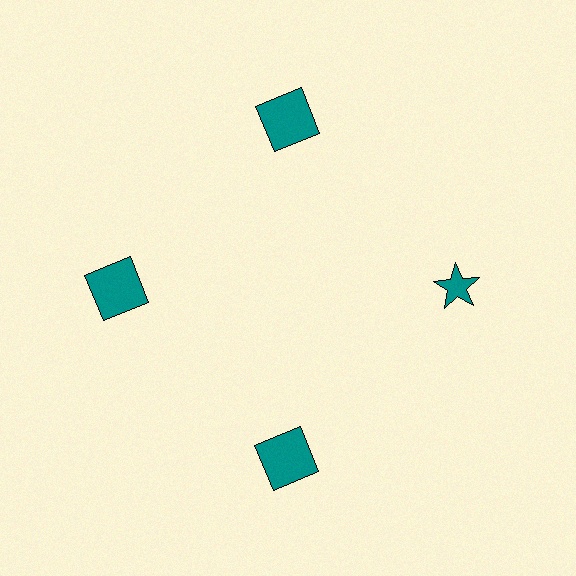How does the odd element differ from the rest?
It has a different shape: star instead of square.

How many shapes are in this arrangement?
There are 4 shapes arranged in a ring pattern.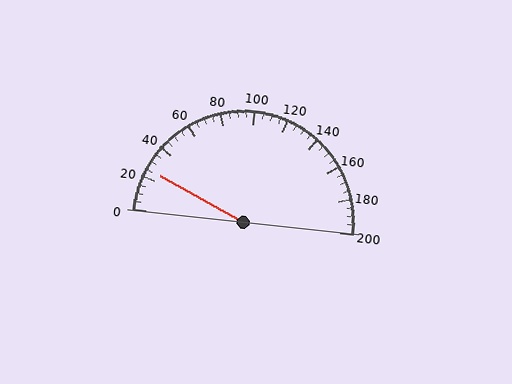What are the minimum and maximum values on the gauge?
The gauge ranges from 0 to 200.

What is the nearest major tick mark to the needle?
The nearest major tick mark is 20.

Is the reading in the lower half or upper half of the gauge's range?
The reading is in the lower half of the range (0 to 200).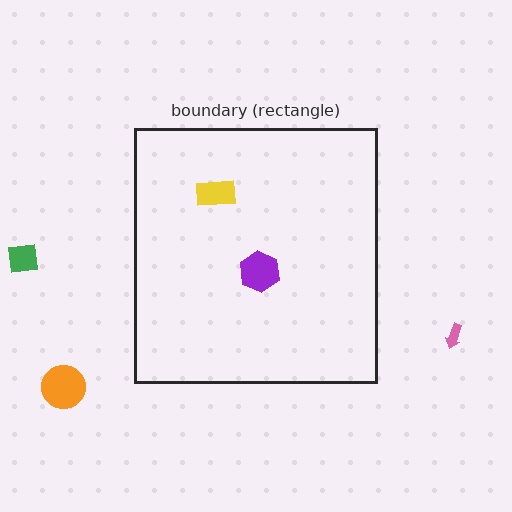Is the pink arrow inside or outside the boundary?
Outside.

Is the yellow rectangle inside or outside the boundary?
Inside.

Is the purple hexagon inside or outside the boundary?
Inside.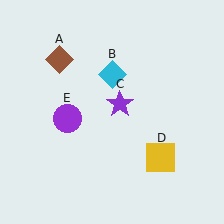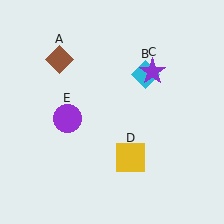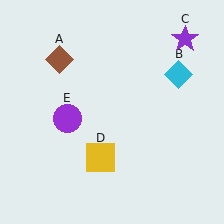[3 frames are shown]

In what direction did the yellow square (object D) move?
The yellow square (object D) moved left.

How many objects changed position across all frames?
3 objects changed position: cyan diamond (object B), purple star (object C), yellow square (object D).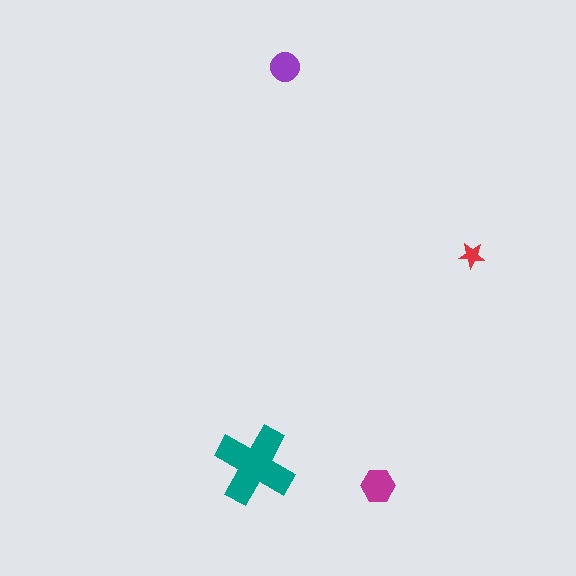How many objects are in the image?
There are 4 objects in the image.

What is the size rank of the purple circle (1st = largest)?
3rd.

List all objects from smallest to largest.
The red star, the purple circle, the magenta hexagon, the teal cross.